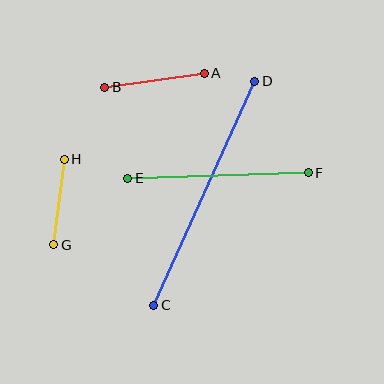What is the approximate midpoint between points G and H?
The midpoint is at approximately (59, 202) pixels.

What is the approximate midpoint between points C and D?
The midpoint is at approximately (204, 193) pixels.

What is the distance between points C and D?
The distance is approximately 246 pixels.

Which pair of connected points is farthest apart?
Points C and D are farthest apart.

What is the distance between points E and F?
The distance is approximately 180 pixels.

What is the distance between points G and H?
The distance is approximately 86 pixels.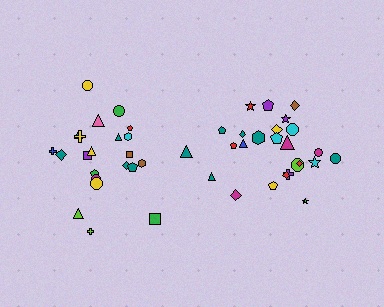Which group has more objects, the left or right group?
The right group.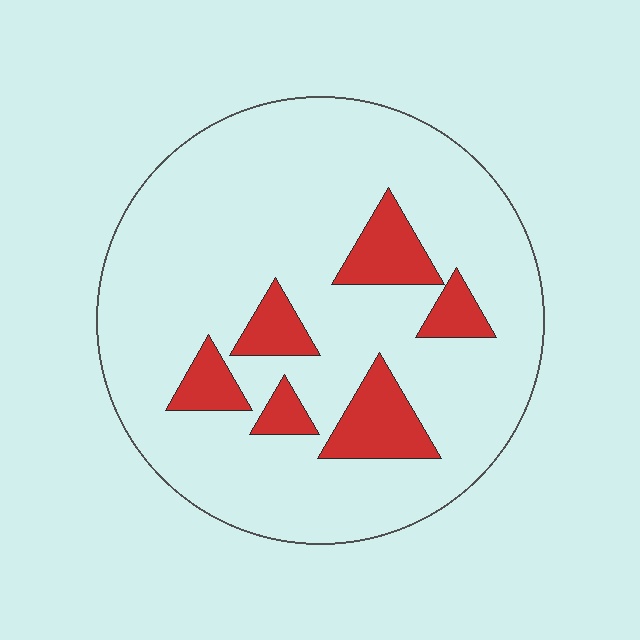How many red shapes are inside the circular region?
6.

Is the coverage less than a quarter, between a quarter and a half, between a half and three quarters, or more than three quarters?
Less than a quarter.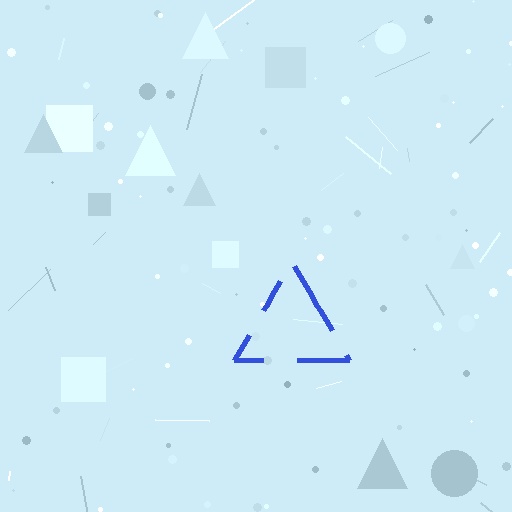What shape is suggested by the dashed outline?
The dashed outline suggests a triangle.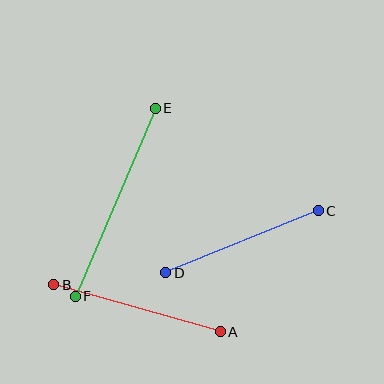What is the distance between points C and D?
The distance is approximately 164 pixels.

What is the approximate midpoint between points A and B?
The midpoint is at approximately (137, 308) pixels.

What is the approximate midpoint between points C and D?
The midpoint is at approximately (242, 242) pixels.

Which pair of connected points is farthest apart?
Points E and F are farthest apart.